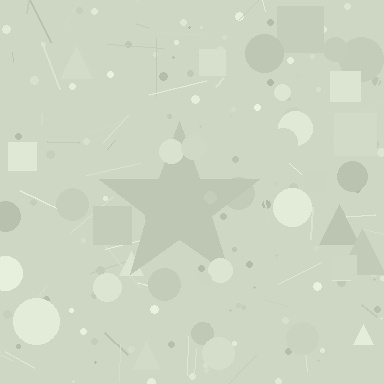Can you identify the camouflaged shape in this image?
The camouflaged shape is a star.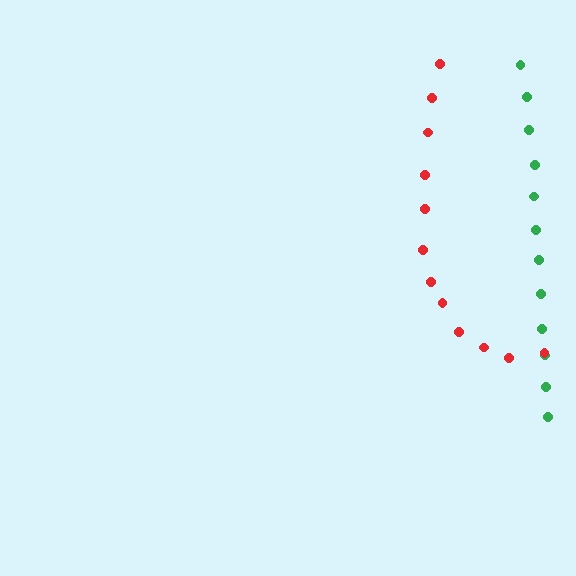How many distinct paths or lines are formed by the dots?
There are 2 distinct paths.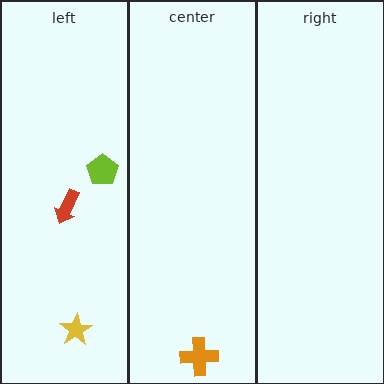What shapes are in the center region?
The orange cross.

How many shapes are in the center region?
1.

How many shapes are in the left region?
3.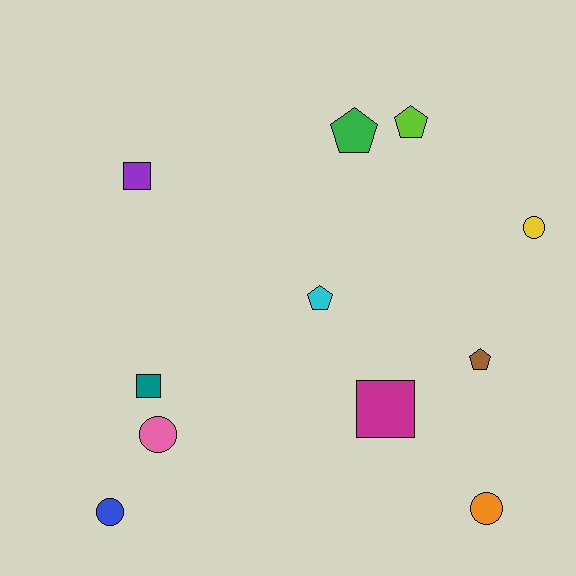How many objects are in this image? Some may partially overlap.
There are 11 objects.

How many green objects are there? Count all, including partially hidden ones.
There is 1 green object.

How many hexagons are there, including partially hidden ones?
There are no hexagons.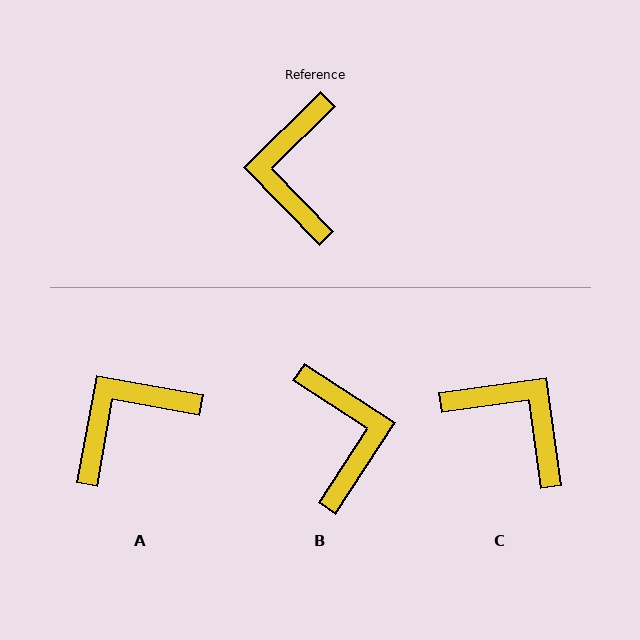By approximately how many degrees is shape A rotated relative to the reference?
Approximately 55 degrees clockwise.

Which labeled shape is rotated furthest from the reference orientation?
B, about 167 degrees away.